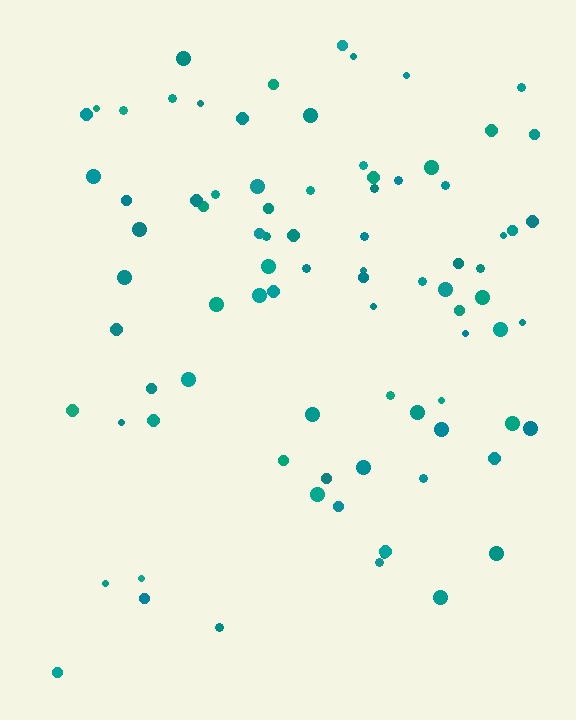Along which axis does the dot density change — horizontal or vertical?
Vertical.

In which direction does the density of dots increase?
From bottom to top, with the top side densest.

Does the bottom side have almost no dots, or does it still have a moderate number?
Still a moderate number, just noticeably fewer than the top.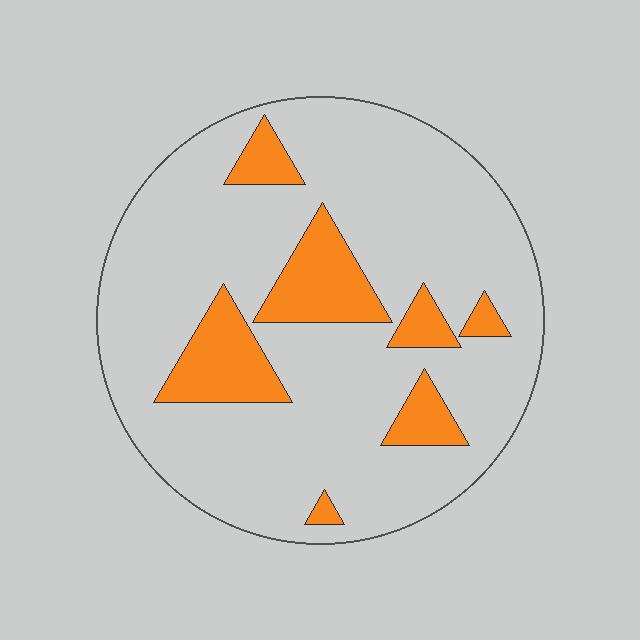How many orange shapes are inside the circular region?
7.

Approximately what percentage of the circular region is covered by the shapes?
Approximately 20%.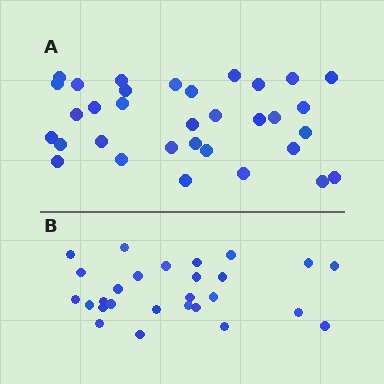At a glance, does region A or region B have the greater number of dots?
Region A (the top region) has more dots.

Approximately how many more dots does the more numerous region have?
Region A has about 6 more dots than region B.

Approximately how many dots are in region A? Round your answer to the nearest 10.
About 30 dots. (The exact count is 33, which rounds to 30.)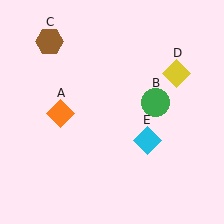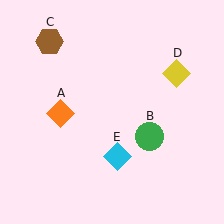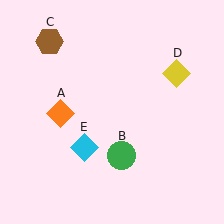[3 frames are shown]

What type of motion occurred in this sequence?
The green circle (object B), cyan diamond (object E) rotated clockwise around the center of the scene.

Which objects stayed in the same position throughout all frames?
Orange diamond (object A) and brown hexagon (object C) and yellow diamond (object D) remained stationary.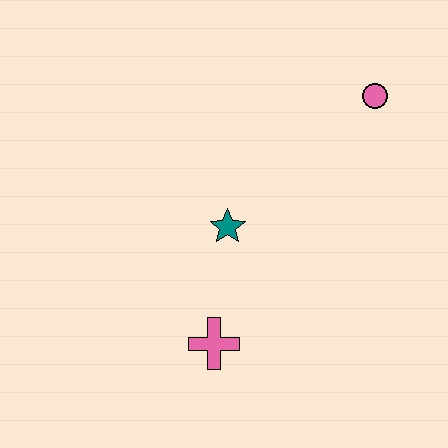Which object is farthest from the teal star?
The pink circle is farthest from the teal star.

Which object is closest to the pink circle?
The teal star is closest to the pink circle.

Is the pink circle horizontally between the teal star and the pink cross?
No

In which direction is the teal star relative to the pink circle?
The teal star is to the left of the pink circle.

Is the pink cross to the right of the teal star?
No